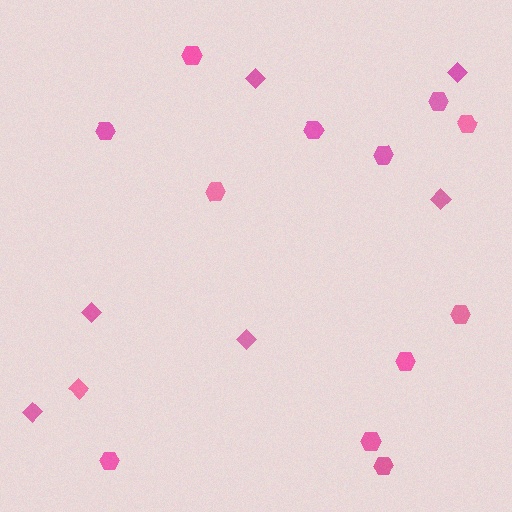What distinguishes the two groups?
There are 2 groups: one group of diamonds (7) and one group of hexagons (12).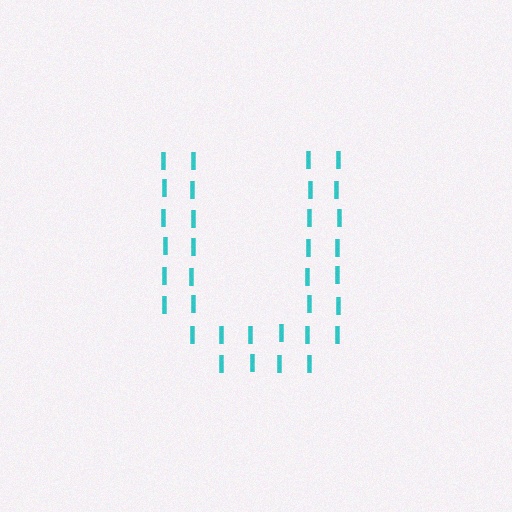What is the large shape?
The large shape is the letter U.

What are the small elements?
The small elements are letter I's.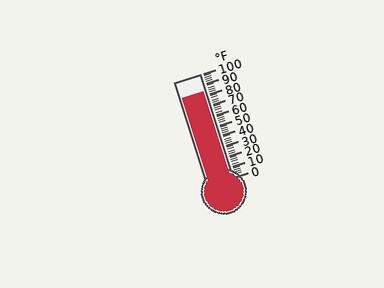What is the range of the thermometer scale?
The thermometer scale ranges from 0°F to 100°F.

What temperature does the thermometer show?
The thermometer shows approximately 84°F.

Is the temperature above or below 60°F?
The temperature is above 60°F.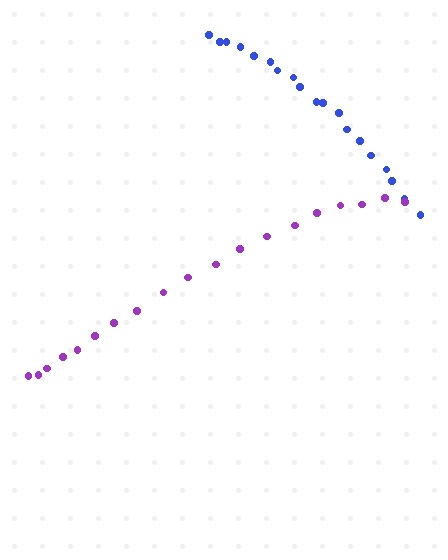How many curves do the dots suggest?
There are 2 distinct paths.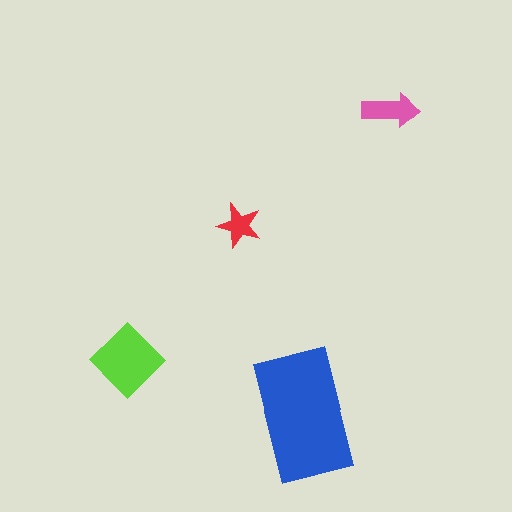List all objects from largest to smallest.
The blue rectangle, the lime diamond, the pink arrow, the red star.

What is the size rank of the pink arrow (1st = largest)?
3rd.